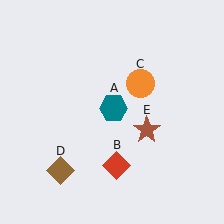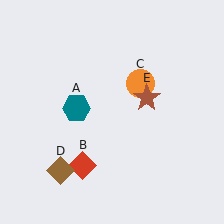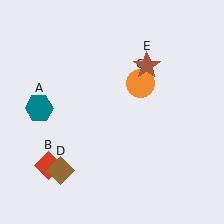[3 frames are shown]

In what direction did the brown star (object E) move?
The brown star (object E) moved up.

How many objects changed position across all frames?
3 objects changed position: teal hexagon (object A), red diamond (object B), brown star (object E).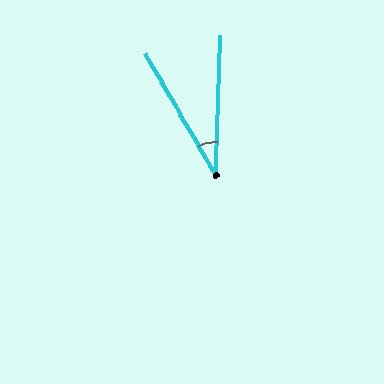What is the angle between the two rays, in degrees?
Approximately 32 degrees.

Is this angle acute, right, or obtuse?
It is acute.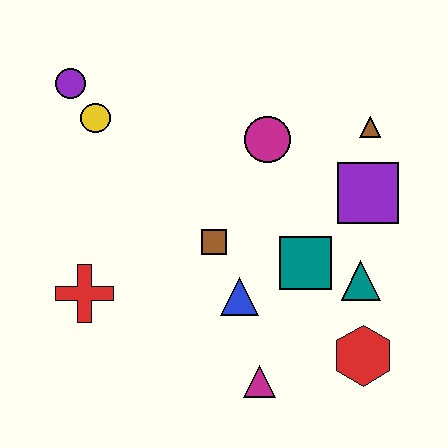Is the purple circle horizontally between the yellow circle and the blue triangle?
No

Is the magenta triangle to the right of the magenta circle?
No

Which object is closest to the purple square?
The brown triangle is closest to the purple square.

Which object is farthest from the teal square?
The purple circle is farthest from the teal square.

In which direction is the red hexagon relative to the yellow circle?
The red hexagon is to the right of the yellow circle.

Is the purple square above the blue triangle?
Yes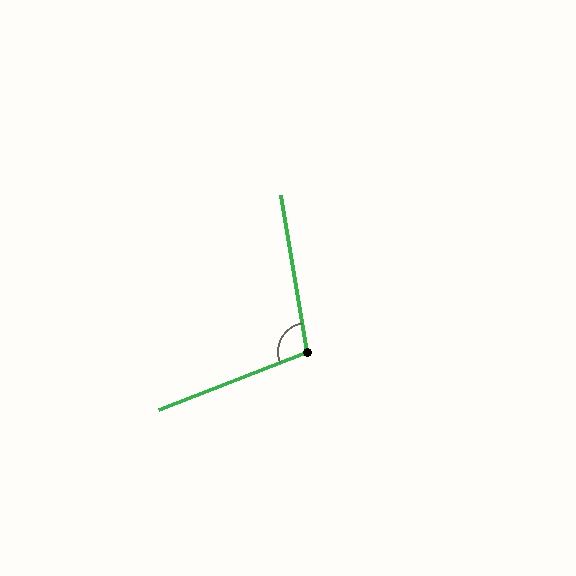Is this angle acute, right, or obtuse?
It is obtuse.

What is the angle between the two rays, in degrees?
Approximately 102 degrees.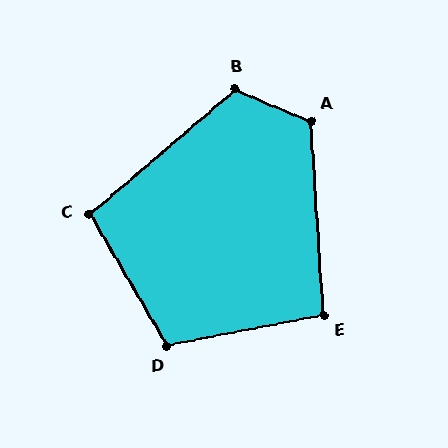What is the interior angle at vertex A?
Approximately 116 degrees (obtuse).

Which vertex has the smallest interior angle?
E, at approximately 98 degrees.